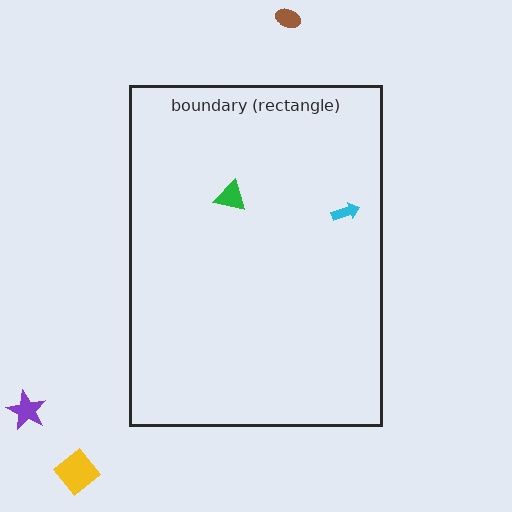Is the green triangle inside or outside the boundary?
Inside.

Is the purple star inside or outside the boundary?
Outside.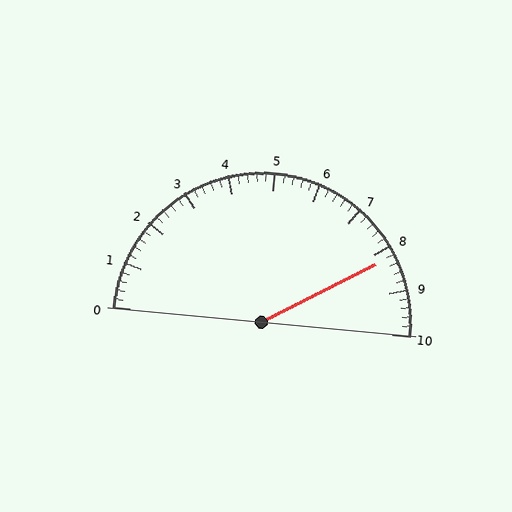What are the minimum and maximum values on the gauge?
The gauge ranges from 0 to 10.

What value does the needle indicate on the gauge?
The needle indicates approximately 8.2.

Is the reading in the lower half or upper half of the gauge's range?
The reading is in the upper half of the range (0 to 10).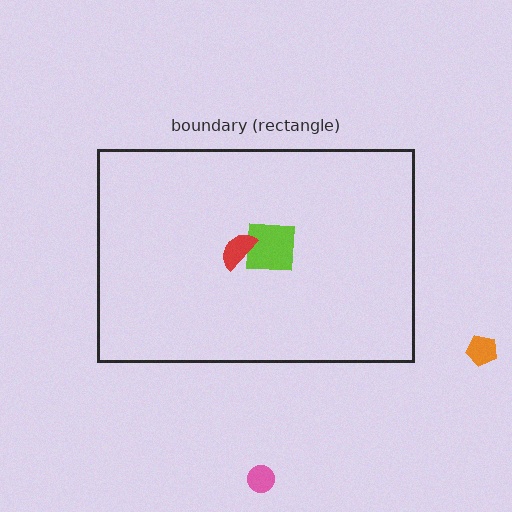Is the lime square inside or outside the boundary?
Inside.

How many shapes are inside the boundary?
2 inside, 2 outside.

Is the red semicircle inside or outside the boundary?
Inside.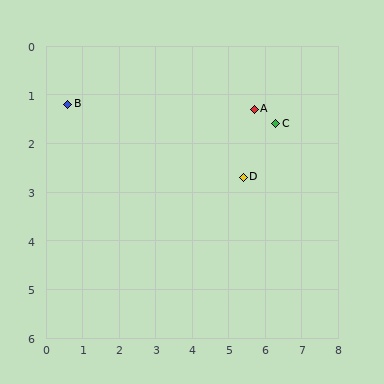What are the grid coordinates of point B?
Point B is at approximately (0.6, 1.2).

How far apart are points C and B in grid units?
Points C and B are about 5.7 grid units apart.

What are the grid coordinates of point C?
Point C is at approximately (6.3, 1.6).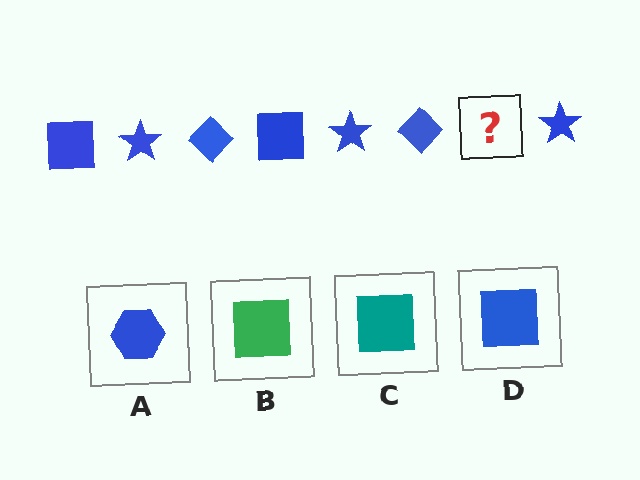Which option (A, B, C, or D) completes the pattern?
D.